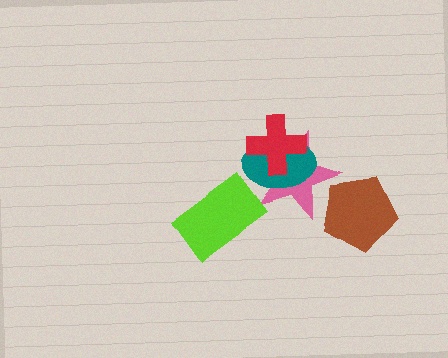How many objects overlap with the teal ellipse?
2 objects overlap with the teal ellipse.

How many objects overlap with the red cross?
2 objects overlap with the red cross.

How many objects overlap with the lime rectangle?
0 objects overlap with the lime rectangle.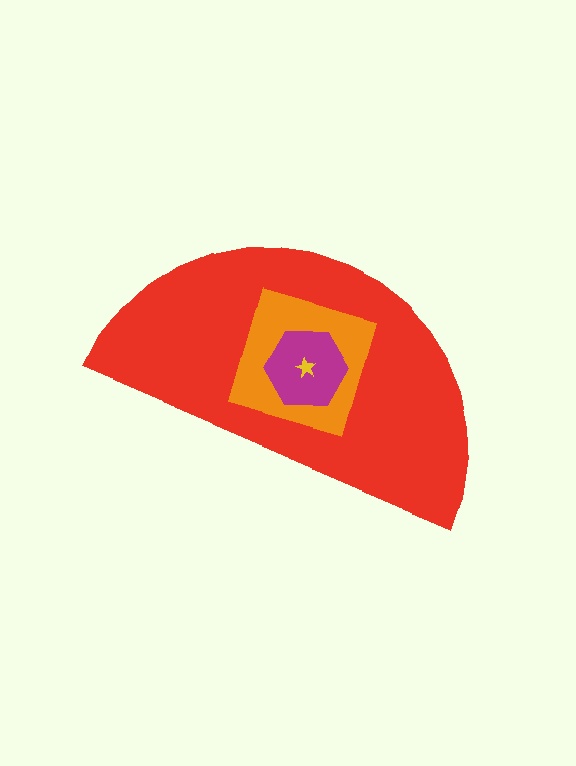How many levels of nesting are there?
4.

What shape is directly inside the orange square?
The magenta hexagon.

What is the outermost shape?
The red semicircle.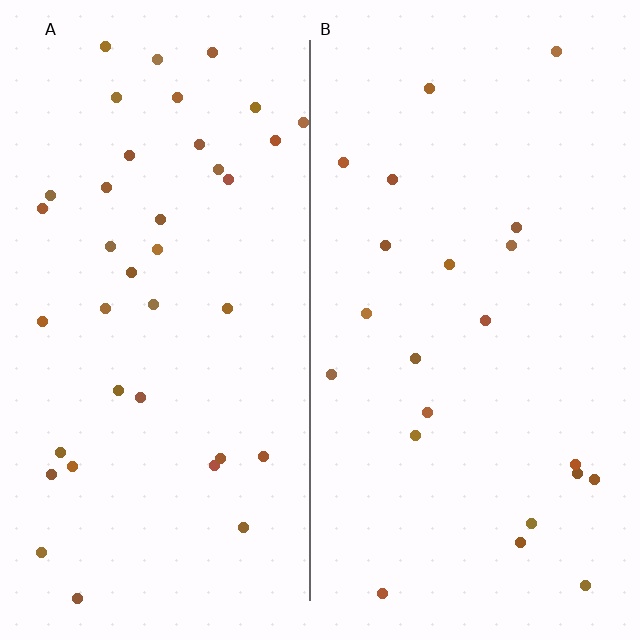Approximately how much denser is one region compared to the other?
Approximately 1.7× — region A over region B.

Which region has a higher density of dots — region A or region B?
A (the left).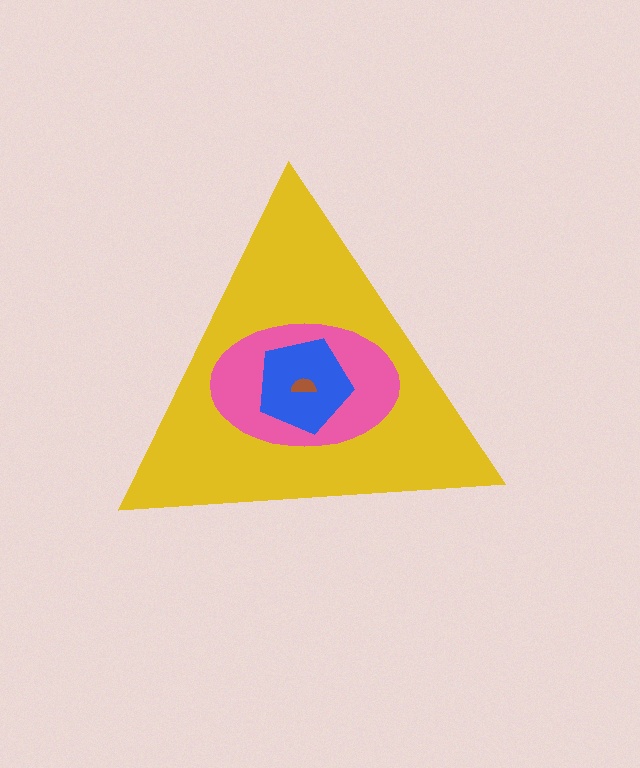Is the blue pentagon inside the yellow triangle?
Yes.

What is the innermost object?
The brown semicircle.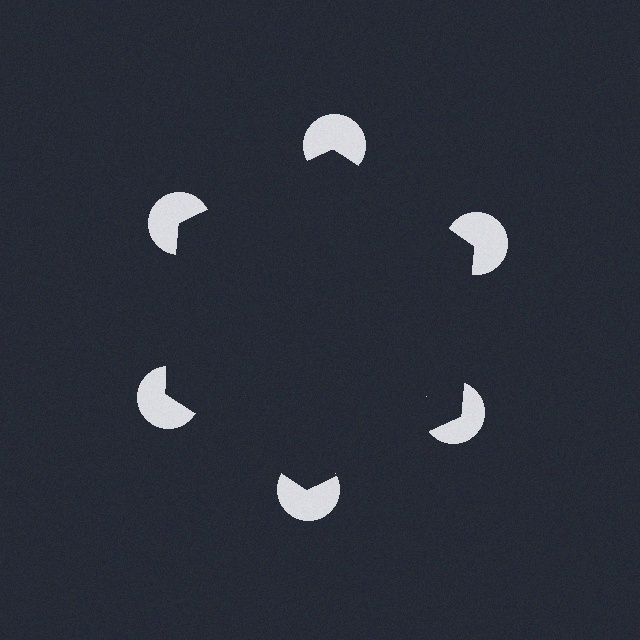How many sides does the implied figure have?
6 sides.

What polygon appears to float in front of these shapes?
An illusory hexagon — its edges are inferred from the aligned wedge cuts in the pac-man discs, not physically drawn.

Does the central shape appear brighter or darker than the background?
It typically appears slightly darker than the background, even though no actual brightness change is drawn.